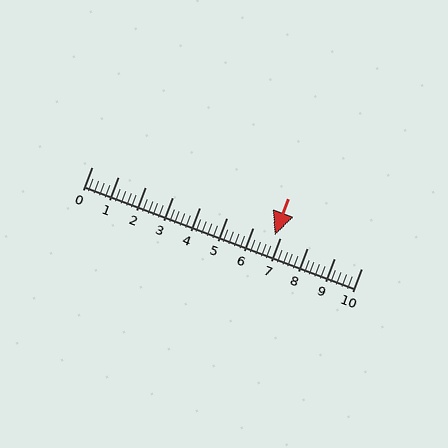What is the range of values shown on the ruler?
The ruler shows values from 0 to 10.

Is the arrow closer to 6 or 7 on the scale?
The arrow is closer to 7.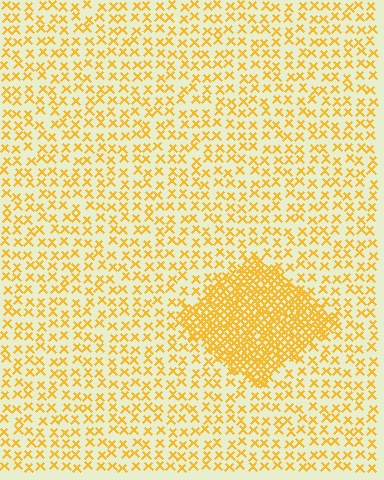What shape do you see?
I see a diamond.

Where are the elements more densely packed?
The elements are more densely packed inside the diamond boundary.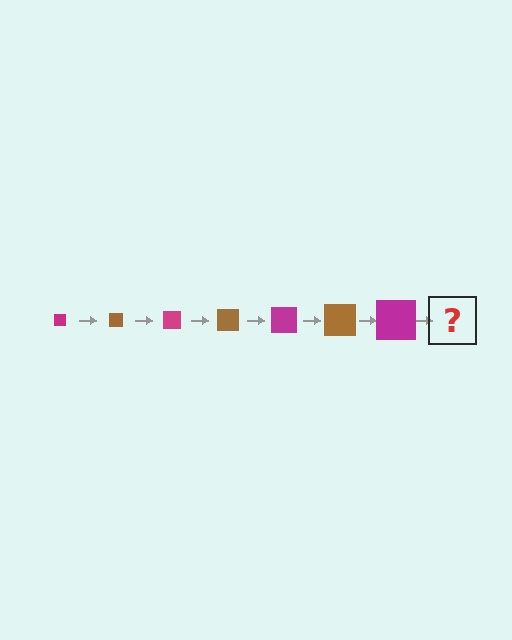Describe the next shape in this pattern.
It should be a brown square, larger than the previous one.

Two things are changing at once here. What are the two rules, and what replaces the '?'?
The two rules are that the square grows larger each step and the color cycles through magenta and brown. The '?' should be a brown square, larger than the previous one.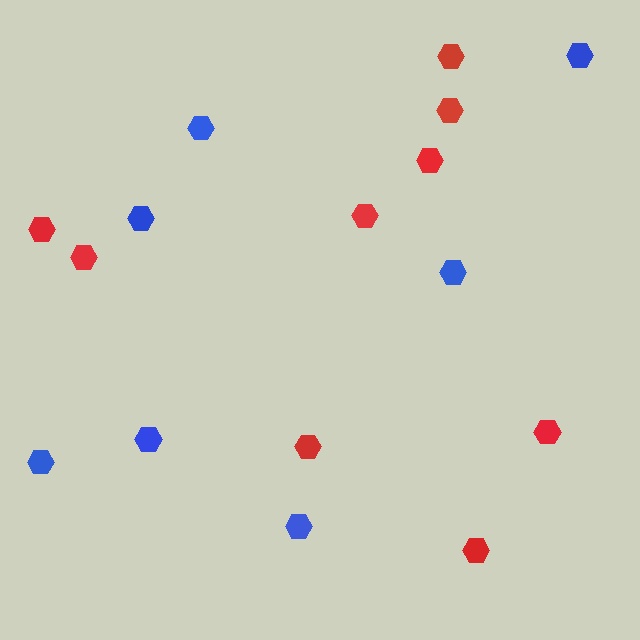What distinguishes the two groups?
There are 2 groups: one group of red hexagons (9) and one group of blue hexagons (7).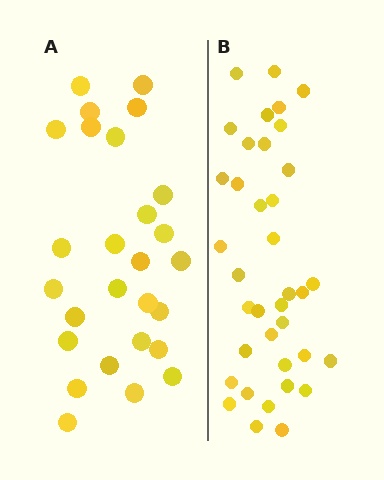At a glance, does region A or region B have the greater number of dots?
Region B (the right region) has more dots.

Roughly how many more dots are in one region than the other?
Region B has roughly 10 or so more dots than region A.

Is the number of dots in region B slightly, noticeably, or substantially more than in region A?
Region B has noticeably more, but not dramatically so. The ratio is roughly 1.4 to 1.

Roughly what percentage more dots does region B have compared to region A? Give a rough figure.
About 35% more.